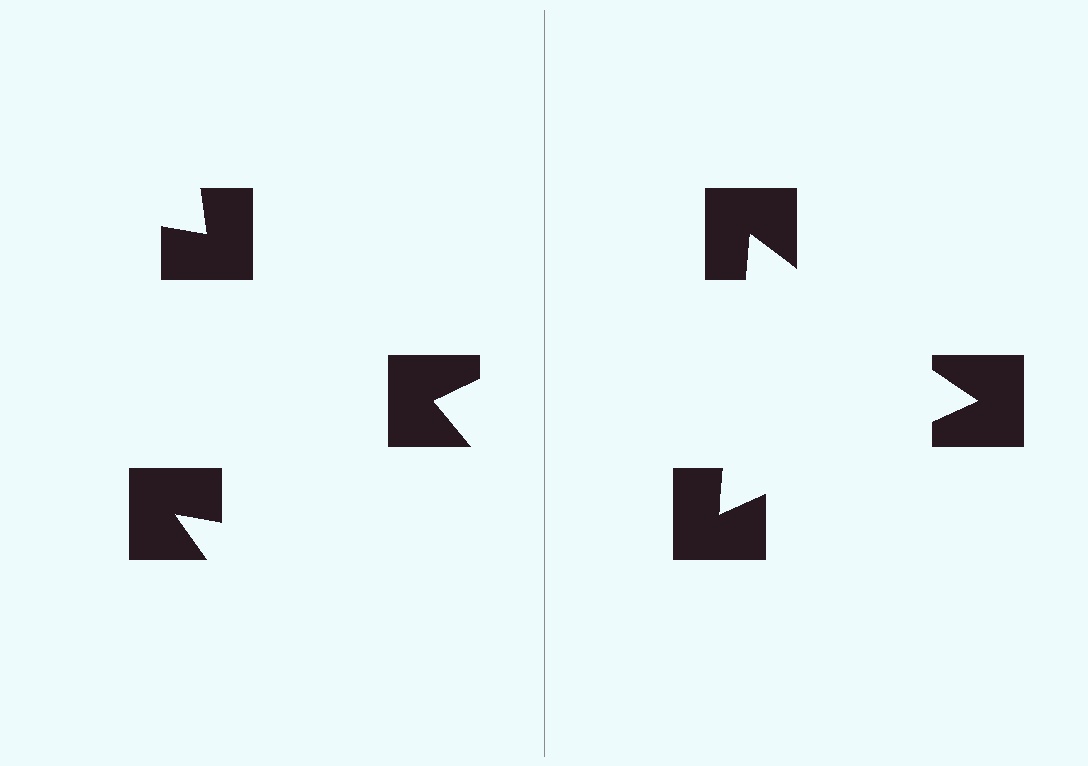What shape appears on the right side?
An illusory triangle.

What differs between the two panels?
The notched squares are positioned identically on both sides; only the wedge orientations differ. On the right they align to a triangle; on the left they are misaligned.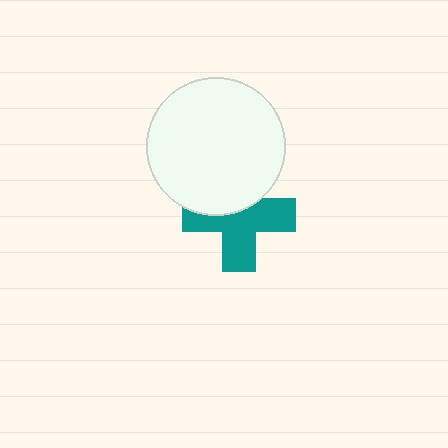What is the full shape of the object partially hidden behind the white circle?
The partially hidden object is a teal cross.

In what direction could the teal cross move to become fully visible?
The teal cross could move down. That would shift it out from behind the white circle entirely.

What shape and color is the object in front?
The object in front is a white circle.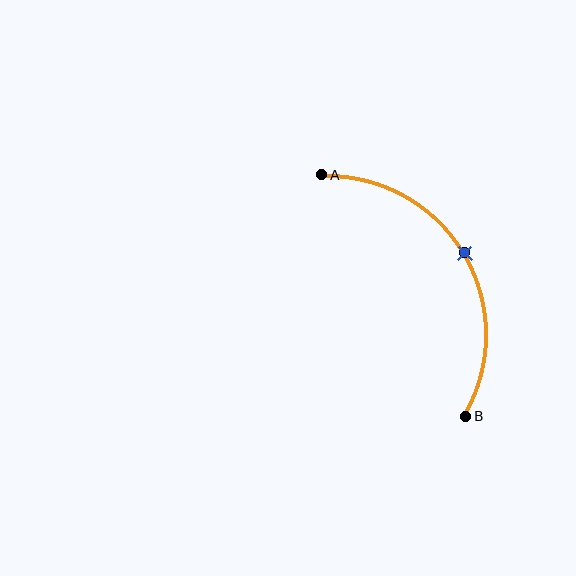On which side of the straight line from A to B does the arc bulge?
The arc bulges to the right of the straight line connecting A and B.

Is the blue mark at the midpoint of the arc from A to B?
Yes. The blue mark lies on the arc at equal arc-length from both A and B — it is the arc midpoint.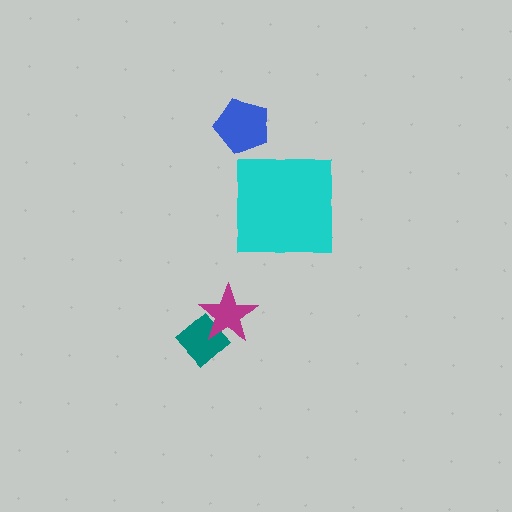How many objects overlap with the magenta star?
1 object overlaps with the magenta star.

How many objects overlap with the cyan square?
0 objects overlap with the cyan square.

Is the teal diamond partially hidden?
Yes, it is partially covered by another shape.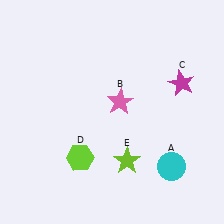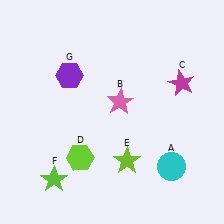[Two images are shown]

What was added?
A lime star (F), a purple hexagon (G) were added in Image 2.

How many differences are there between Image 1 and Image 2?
There are 2 differences between the two images.